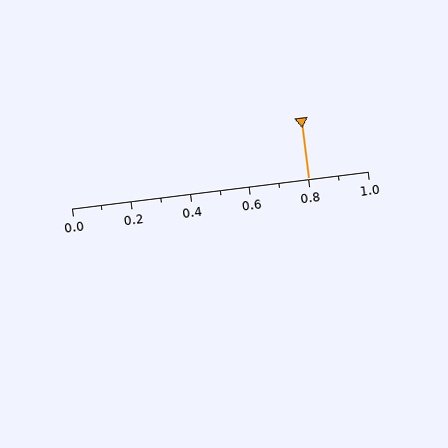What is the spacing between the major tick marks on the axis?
The major ticks are spaced 0.2 apart.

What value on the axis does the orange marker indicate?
The marker indicates approximately 0.8.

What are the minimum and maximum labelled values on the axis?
The axis runs from 0.0 to 1.0.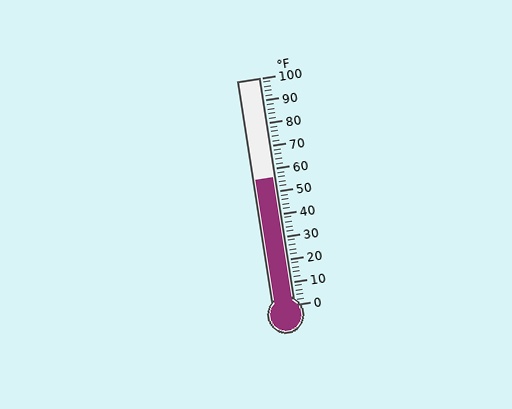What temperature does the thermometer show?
The thermometer shows approximately 56°F.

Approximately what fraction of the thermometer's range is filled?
The thermometer is filled to approximately 55% of its range.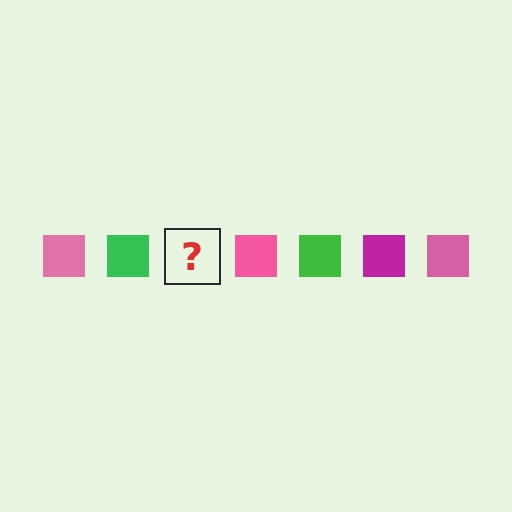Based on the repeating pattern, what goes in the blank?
The blank should be a magenta square.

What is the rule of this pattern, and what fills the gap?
The rule is that the pattern cycles through pink, green, magenta squares. The gap should be filled with a magenta square.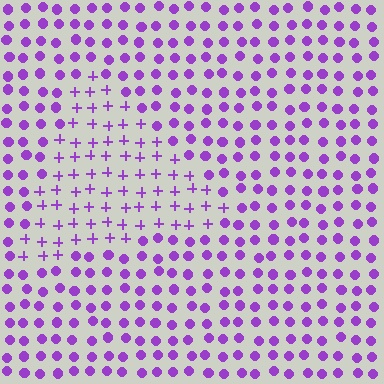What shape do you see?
I see a triangle.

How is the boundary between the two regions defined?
The boundary is defined by a change in element shape: plus signs inside vs. circles outside. All elements share the same color and spacing.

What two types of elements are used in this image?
The image uses plus signs inside the triangle region and circles outside it.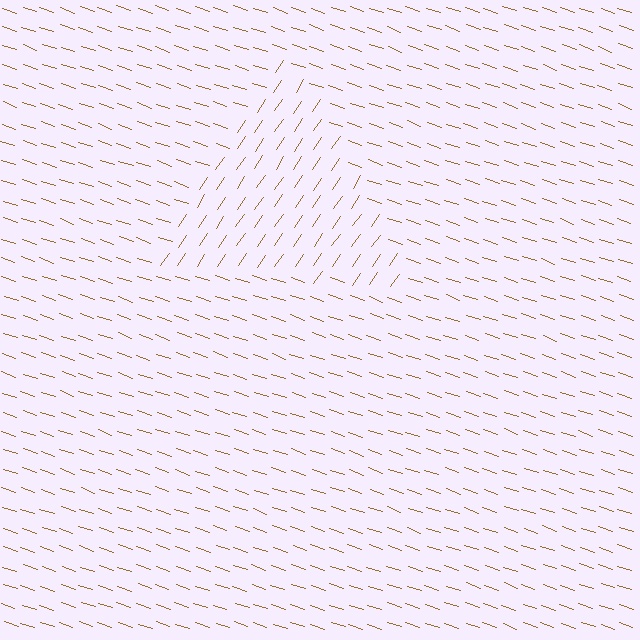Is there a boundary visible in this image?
Yes, there is a texture boundary formed by a change in line orientation.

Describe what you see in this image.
The image is filled with small brown line segments. A triangle region in the image has lines oriented differently from the surrounding lines, creating a visible texture boundary.